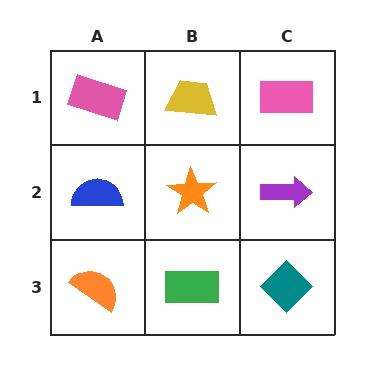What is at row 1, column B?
A yellow trapezoid.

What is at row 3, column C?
A teal diamond.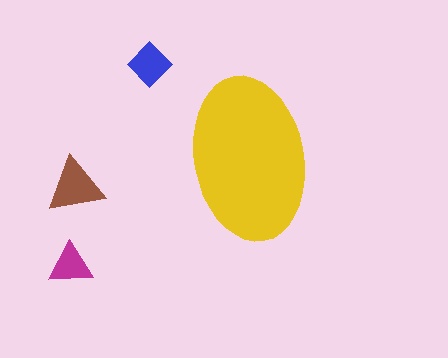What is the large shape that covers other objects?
A yellow ellipse.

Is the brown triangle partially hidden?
No, the brown triangle is fully visible.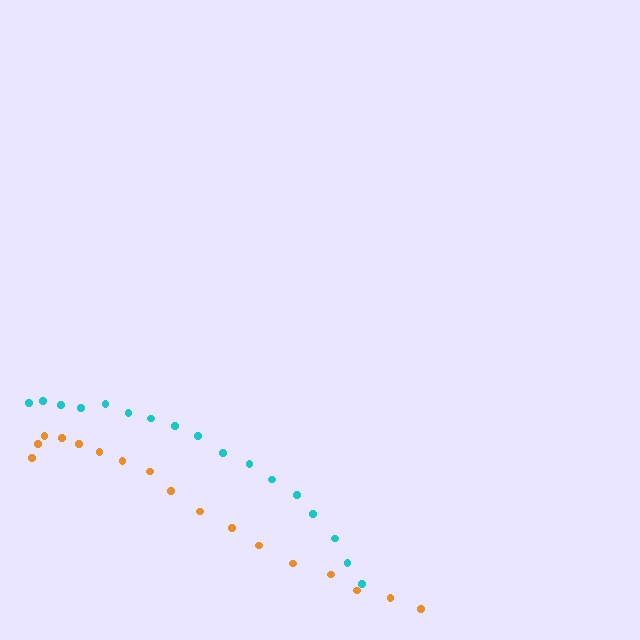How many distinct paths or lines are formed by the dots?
There are 2 distinct paths.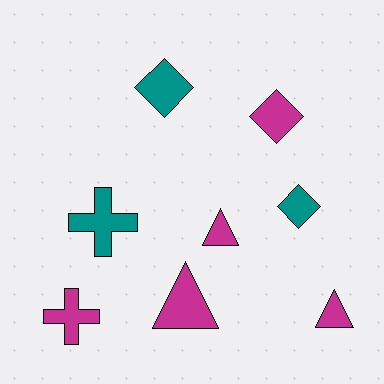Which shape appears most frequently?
Diamond, with 3 objects.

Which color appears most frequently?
Magenta, with 5 objects.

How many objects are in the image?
There are 8 objects.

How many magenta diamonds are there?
There is 1 magenta diamond.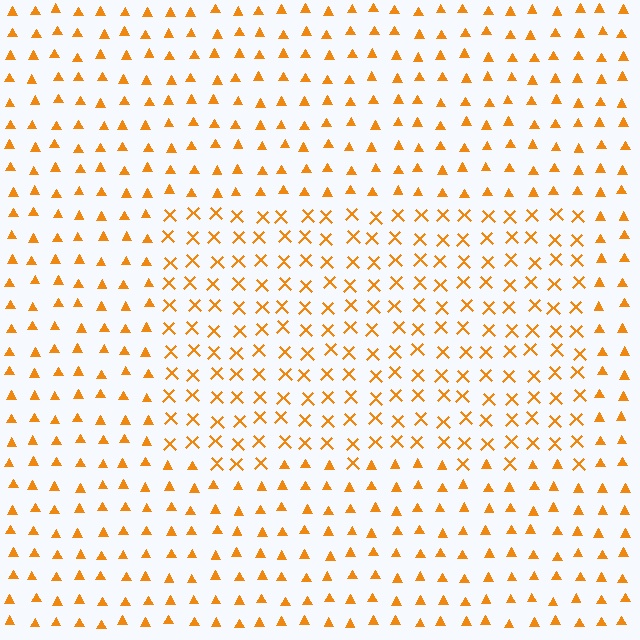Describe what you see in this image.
The image is filled with small orange elements arranged in a uniform grid. A rectangle-shaped region contains X marks, while the surrounding area contains triangles. The boundary is defined purely by the change in element shape.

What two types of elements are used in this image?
The image uses X marks inside the rectangle region and triangles outside it.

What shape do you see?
I see a rectangle.